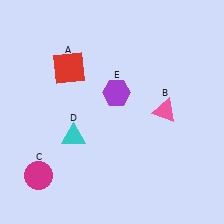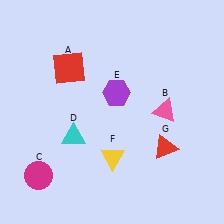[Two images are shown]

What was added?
A yellow triangle (F), a red triangle (G) were added in Image 2.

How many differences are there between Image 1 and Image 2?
There are 2 differences between the two images.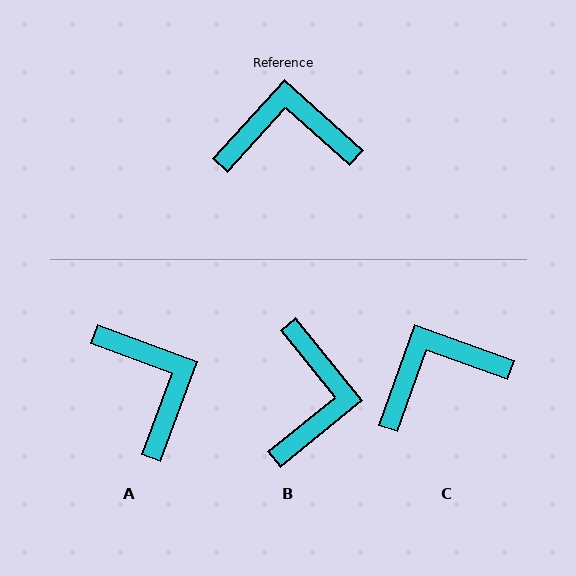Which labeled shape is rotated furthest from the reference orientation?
B, about 99 degrees away.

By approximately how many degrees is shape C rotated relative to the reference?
Approximately 22 degrees counter-clockwise.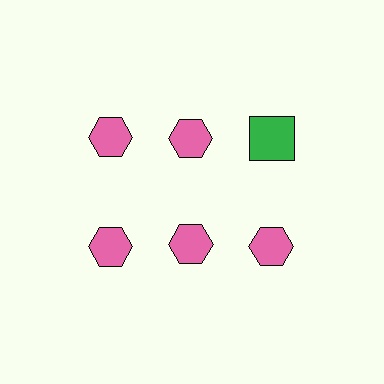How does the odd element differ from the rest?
It differs in both color (green instead of pink) and shape (square instead of hexagon).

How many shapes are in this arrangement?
There are 6 shapes arranged in a grid pattern.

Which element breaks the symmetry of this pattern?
The green square in the top row, center column breaks the symmetry. All other shapes are pink hexagons.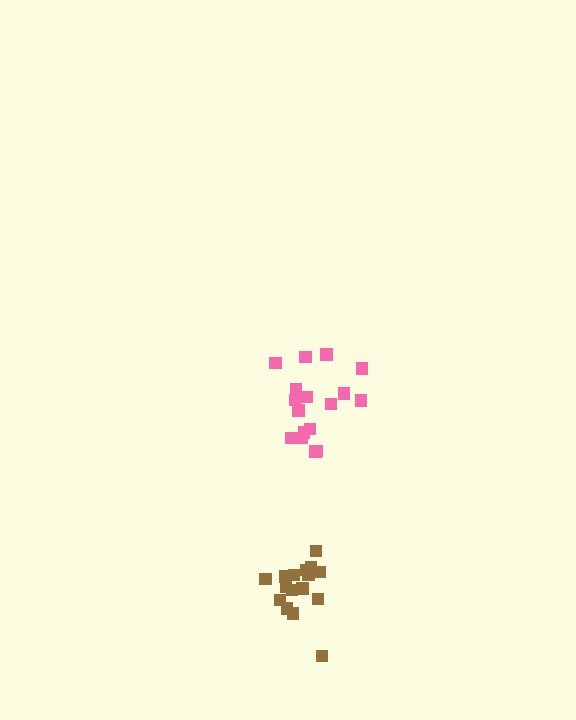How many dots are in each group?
Group 1: 17 dots, Group 2: 16 dots (33 total).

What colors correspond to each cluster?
The clusters are colored: pink, brown.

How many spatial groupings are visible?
There are 2 spatial groupings.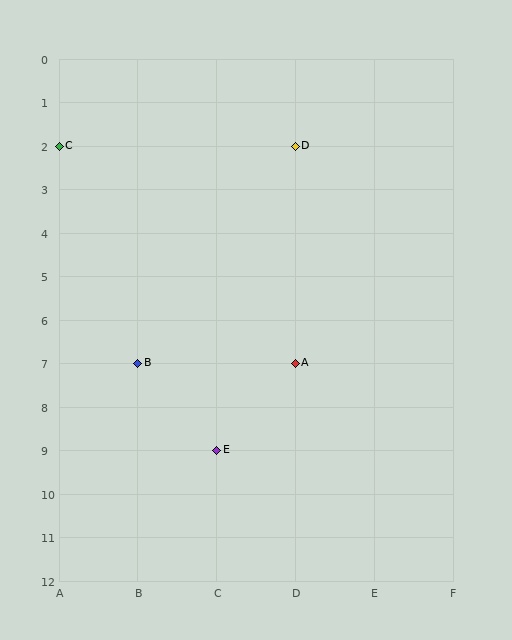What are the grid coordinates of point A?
Point A is at grid coordinates (D, 7).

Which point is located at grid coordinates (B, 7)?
Point B is at (B, 7).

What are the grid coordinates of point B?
Point B is at grid coordinates (B, 7).